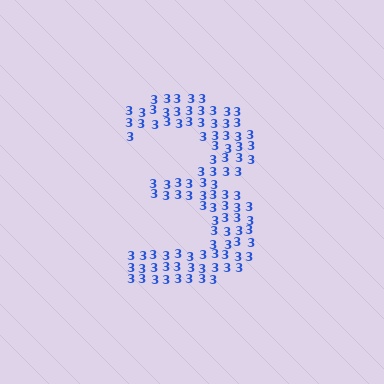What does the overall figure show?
The overall figure shows the digit 3.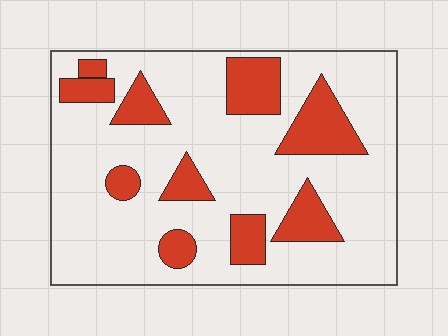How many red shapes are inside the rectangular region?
10.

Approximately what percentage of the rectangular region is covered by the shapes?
Approximately 25%.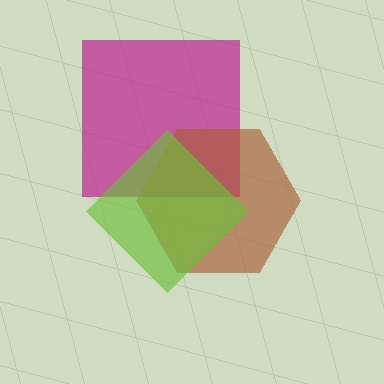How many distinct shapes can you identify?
There are 3 distinct shapes: a magenta square, a brown hexagon, a lime diamond.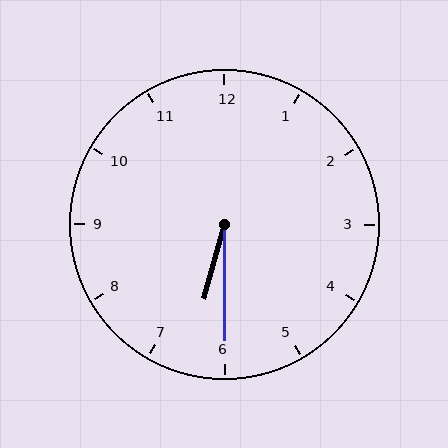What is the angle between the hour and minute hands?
Approximately 15 degrees.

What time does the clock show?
6:30.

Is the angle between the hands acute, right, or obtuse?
It is acute.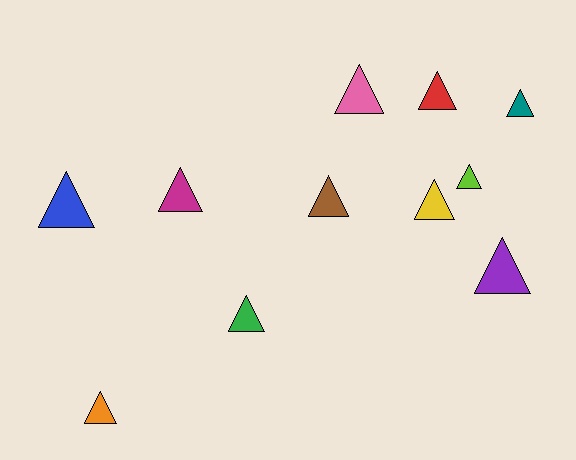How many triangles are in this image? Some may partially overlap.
There are 11 triangles.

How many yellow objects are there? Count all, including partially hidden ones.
There is 1 yellow object.